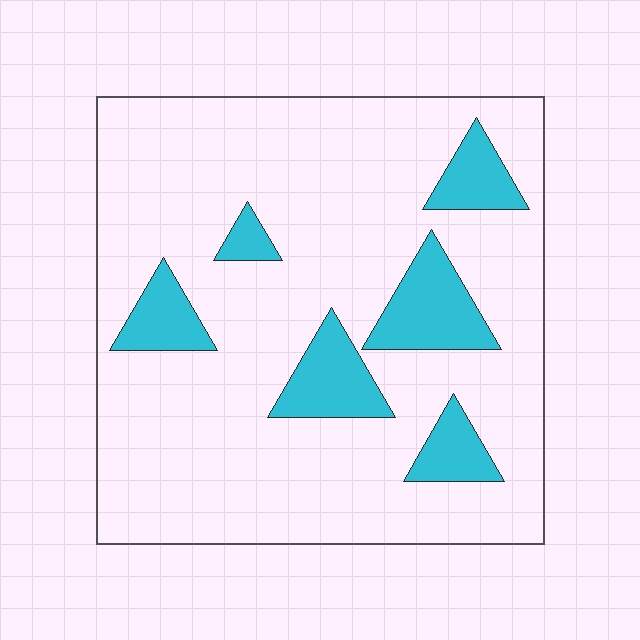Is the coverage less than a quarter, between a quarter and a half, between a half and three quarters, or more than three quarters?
Less than a quarter.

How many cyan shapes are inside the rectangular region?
6.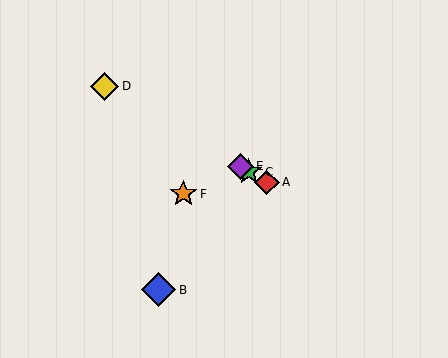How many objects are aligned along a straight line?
4 objects (A, C, D, E) are aligned along a straight line.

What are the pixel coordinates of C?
Object C is at (249, 172).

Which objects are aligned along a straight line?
Objects A, C, D, E are aligned along a straight line.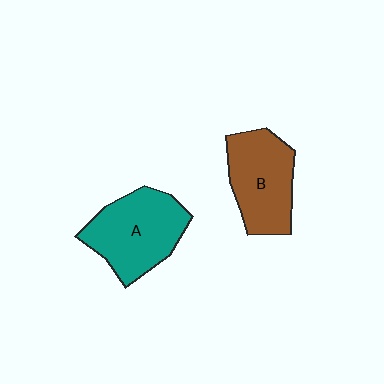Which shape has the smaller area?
Shape B (brown).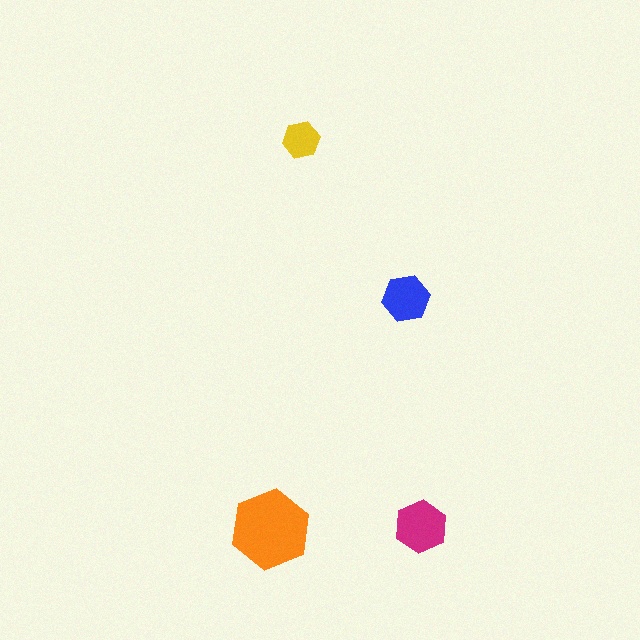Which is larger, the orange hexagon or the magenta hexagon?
The orange one.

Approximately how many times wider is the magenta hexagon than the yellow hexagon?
About 1.5 times wider.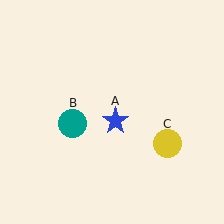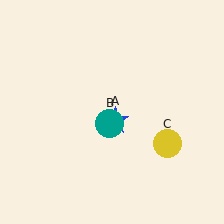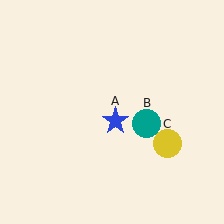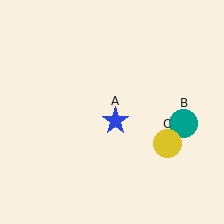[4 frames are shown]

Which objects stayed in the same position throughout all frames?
Blue star (object A) and yellow circle (object C) remained stationary.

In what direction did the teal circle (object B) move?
The teal circle (object B) moved right.